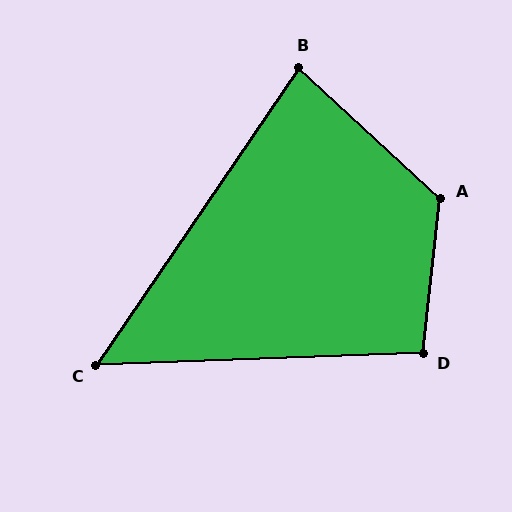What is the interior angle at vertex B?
Approximately 82 degrees (acute).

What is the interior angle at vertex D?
Approximately 98 degrees (obtuse).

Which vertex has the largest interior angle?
A, at approximately 126 degrees.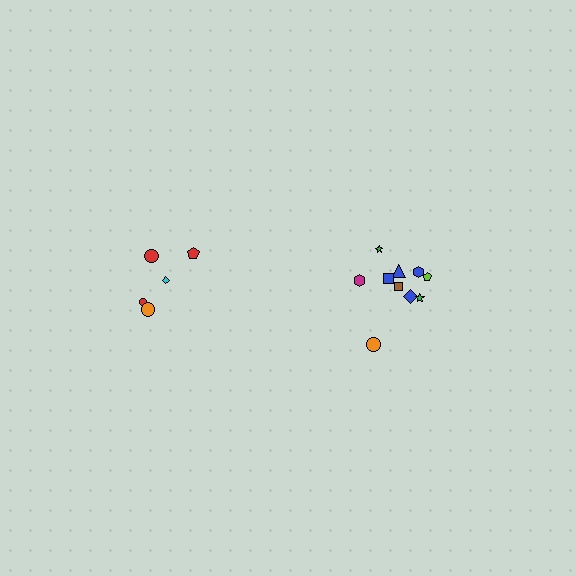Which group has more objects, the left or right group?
The right group.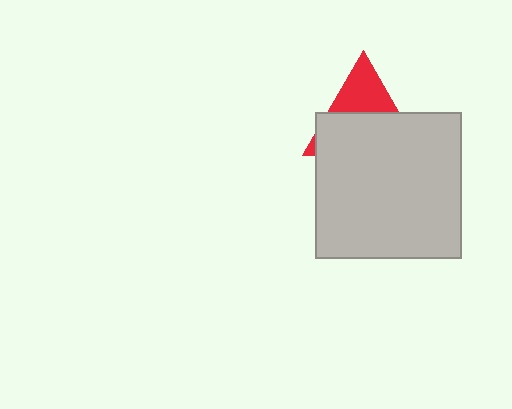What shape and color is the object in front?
The object in front is a light gray square.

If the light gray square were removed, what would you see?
You would see the complete red triangle.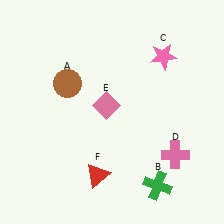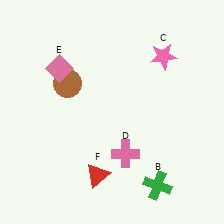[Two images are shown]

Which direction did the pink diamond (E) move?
The pink diamond (E) moved left.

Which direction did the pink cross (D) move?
The pink cross (D) moved left.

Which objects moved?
The objects that moved are: the pink cross (D), the pink diamond (E).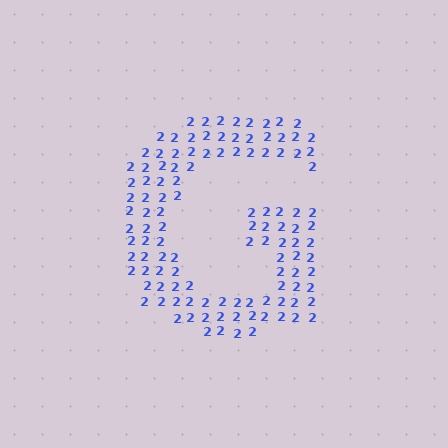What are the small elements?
The small elements are digit 2's.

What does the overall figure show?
The overall figure shows the letter G.